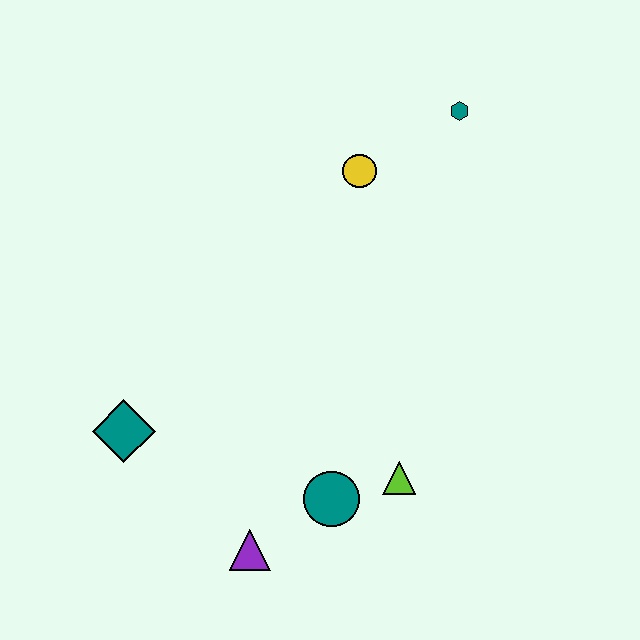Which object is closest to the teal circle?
The lime triangle is closest to the teal circle.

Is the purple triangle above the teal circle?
No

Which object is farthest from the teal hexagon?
The purple triangle is farthest from the teal hexagon.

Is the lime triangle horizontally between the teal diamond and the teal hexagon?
Yes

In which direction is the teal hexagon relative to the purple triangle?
The teal hexagon is above the purple triangle.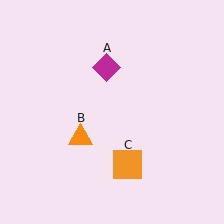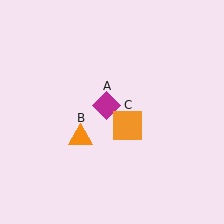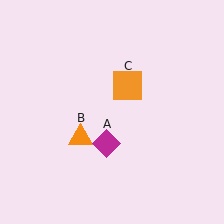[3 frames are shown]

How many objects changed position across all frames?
2 objects changed position: magenta diamond (object A), orange square (object C).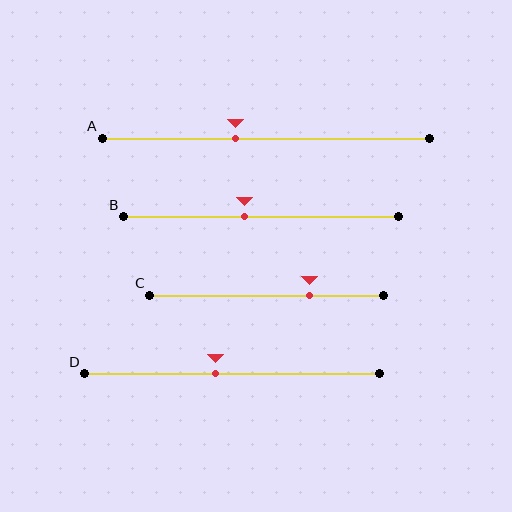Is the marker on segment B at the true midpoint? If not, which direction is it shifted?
No, the marker on segment B is shifted to the left by about 6% of the segment length.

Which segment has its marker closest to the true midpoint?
Segment D has its marker closest to the true midpoint.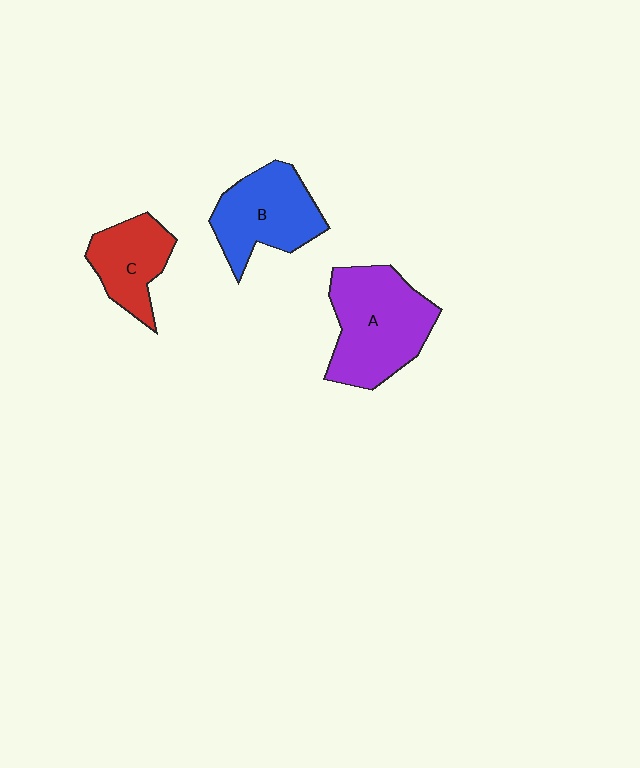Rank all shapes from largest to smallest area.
From largest to smallest: A (purple), B (blue), C (red).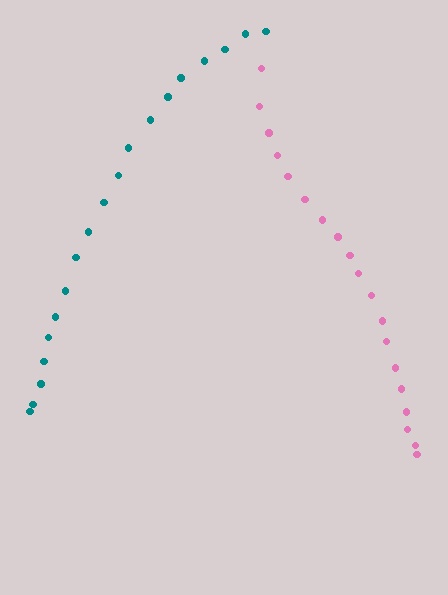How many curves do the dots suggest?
There are 2 distinct paths.